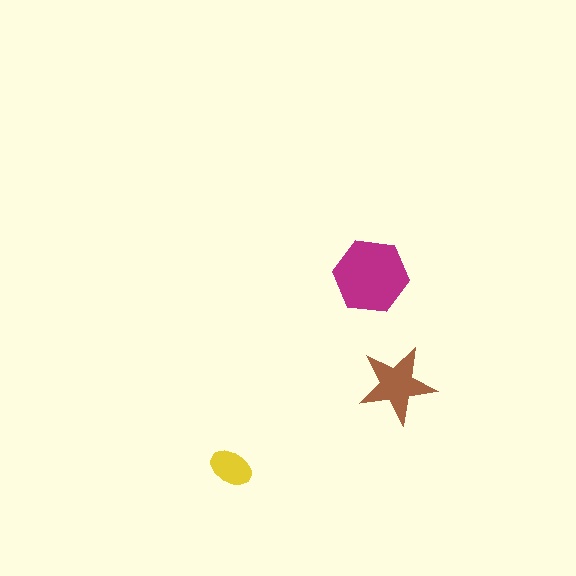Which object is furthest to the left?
The yellow ellipse is leftmost.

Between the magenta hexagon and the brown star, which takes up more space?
The magenta hexagon.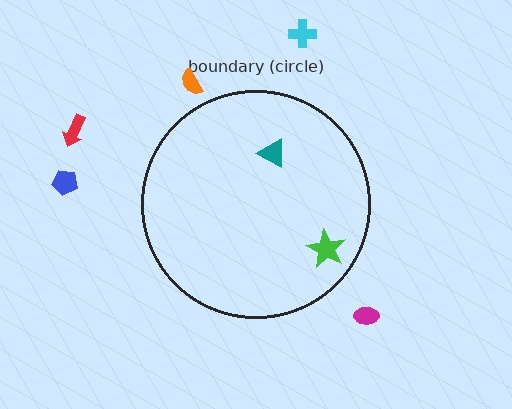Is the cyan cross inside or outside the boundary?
Outside.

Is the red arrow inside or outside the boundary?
Outside.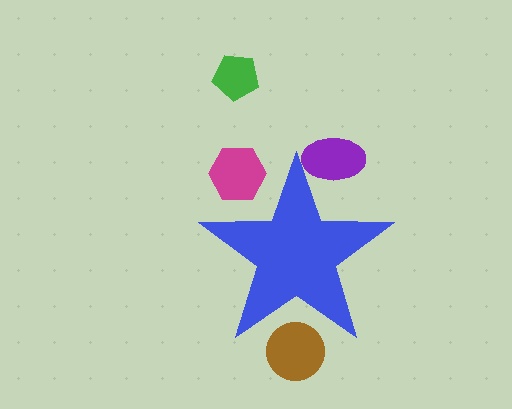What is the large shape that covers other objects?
A blue star.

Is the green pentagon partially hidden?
No, the green pentagon is fully visible.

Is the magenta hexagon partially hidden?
Yes, the magenta hexagon is partially hidden behind the blue star.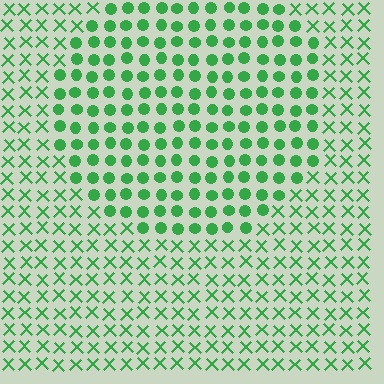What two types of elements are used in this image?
The image uses circles inside the circle region and X marks outside it.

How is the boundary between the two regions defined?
The boundary is defined by a change in element shape: circles inside vs. X marks outside. All elements share the same color and spacing.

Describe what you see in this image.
The image is filled with small green elements arranged in a uniform grid. A circle-shaped region contains circles, while the surrounding area contains X marks. The boundary is defined purely by the change in element shape.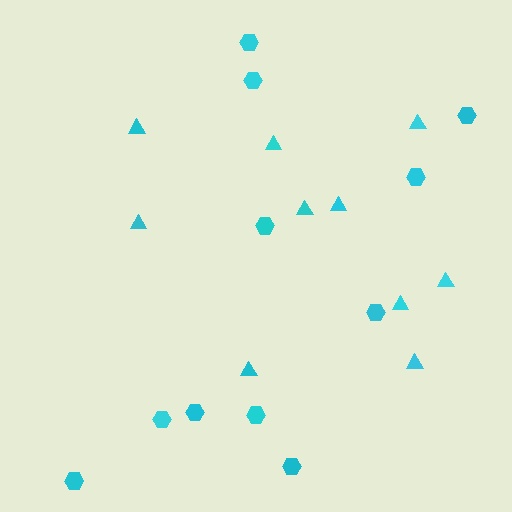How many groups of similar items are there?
There are 2 groups: one group of triangles (10) and one group of hexagons (11).